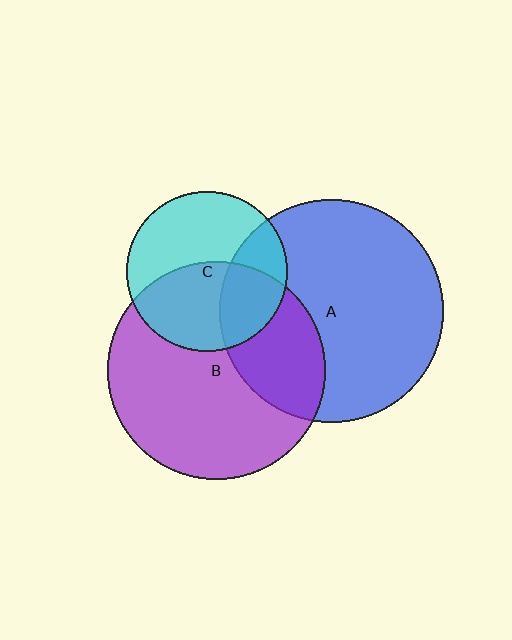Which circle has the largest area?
Circle A (blue).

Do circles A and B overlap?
Yes.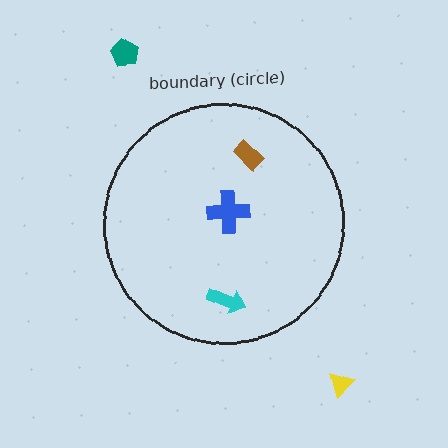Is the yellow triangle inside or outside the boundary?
Outside.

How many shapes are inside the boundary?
3 inside, 2 outside.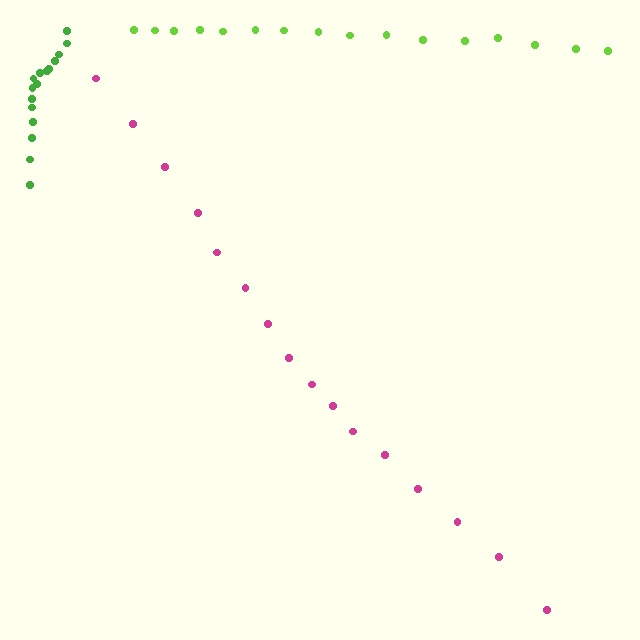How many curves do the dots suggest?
There are 3 distinct paths.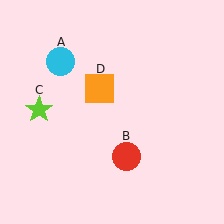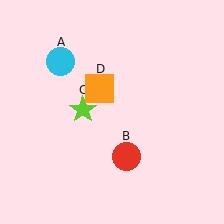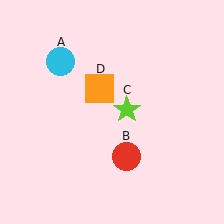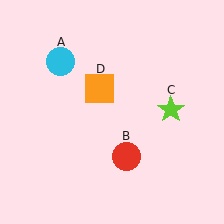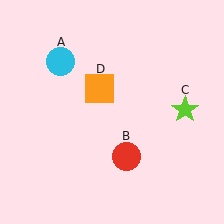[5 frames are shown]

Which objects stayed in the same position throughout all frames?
Cyan circle (object A) and red circle (object B) and orange square (object D) remained stationary.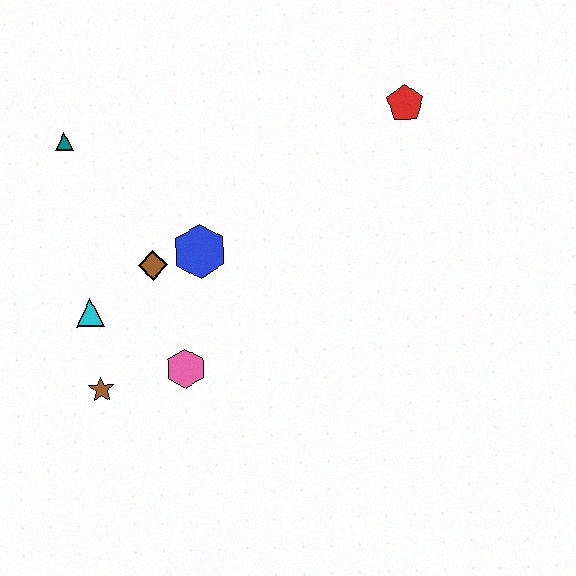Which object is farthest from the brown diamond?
The red pentagon is farthest from the brown diamond.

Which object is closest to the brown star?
The cyan triangle is closest to the brown star.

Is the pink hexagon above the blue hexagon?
No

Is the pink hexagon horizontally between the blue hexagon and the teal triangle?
Yes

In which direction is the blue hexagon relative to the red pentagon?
The blue hexagon is to the left of the red pentagon.